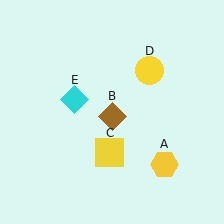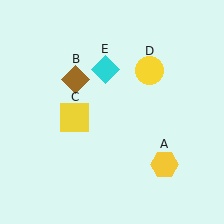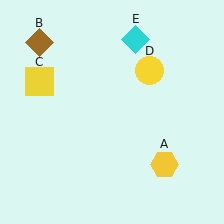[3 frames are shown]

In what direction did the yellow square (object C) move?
The yellow square (object C) moved up and to the left.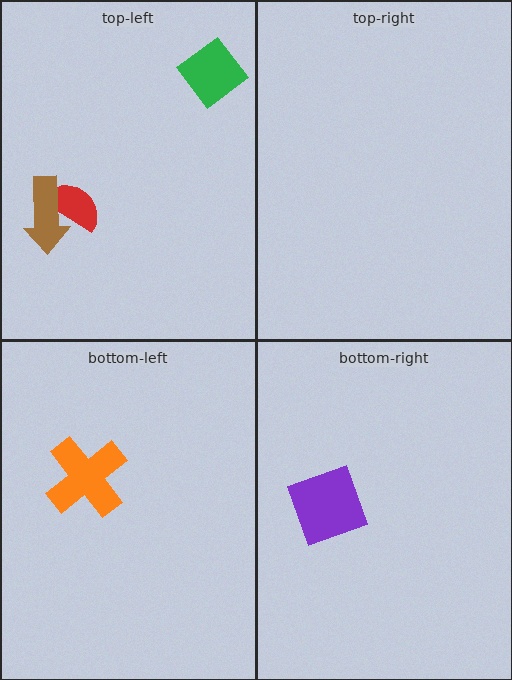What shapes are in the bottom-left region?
The orange cross.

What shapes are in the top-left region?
The red semicircle, the brown arrow, the green diamond.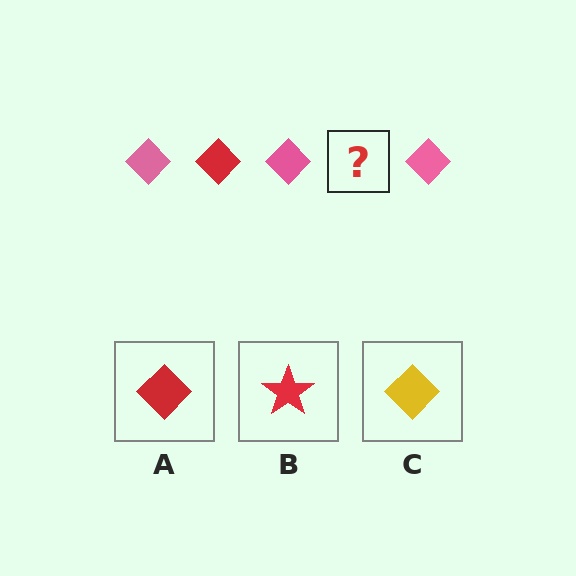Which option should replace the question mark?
Option A.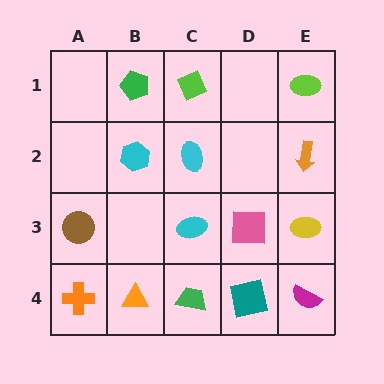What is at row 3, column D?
A pink square.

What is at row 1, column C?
A lime diamond.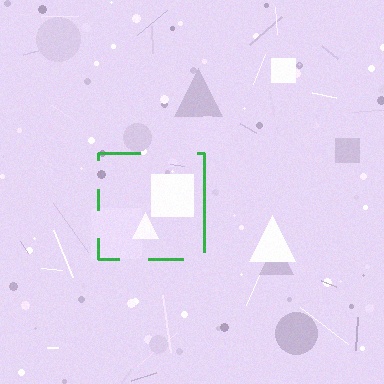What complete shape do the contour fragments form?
The contour fragments form a square.